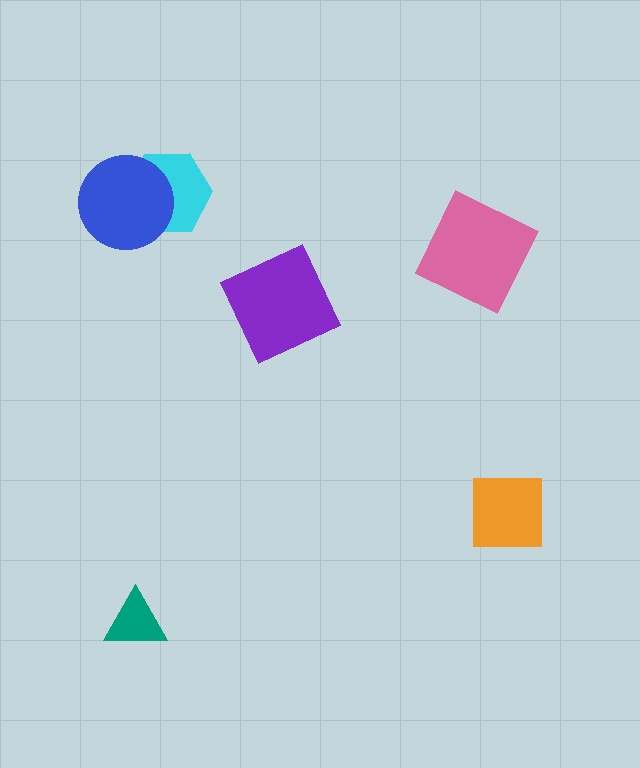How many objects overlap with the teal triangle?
0 objects overlap with the teal triangle.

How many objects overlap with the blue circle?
1 object overlaps with the blue circle.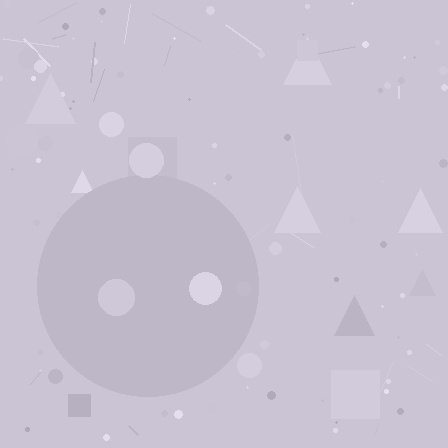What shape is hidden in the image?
A circle is hidden in the image.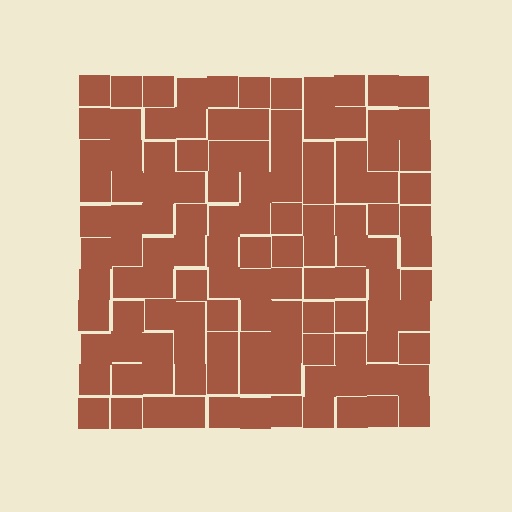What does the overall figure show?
The overall figure shows a square.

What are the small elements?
The small elements are squares.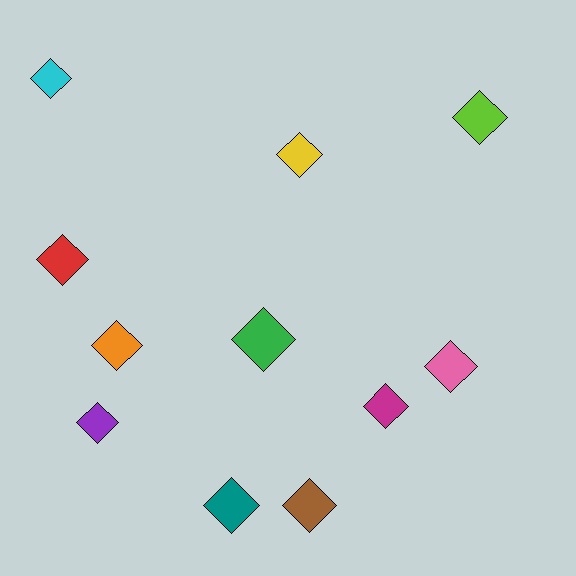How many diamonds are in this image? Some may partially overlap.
There are 11 diamonds.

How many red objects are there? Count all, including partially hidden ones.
There is 1 red object.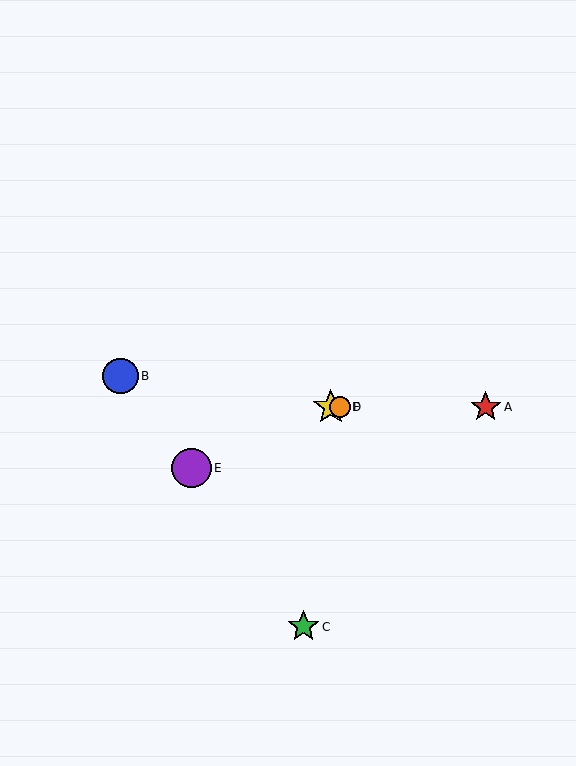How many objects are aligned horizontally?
3 objects (A, D, F) are aligned horizontally.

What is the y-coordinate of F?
Object F is at y≈407.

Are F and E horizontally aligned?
No, F is at y≈407 and E is at y≈468.